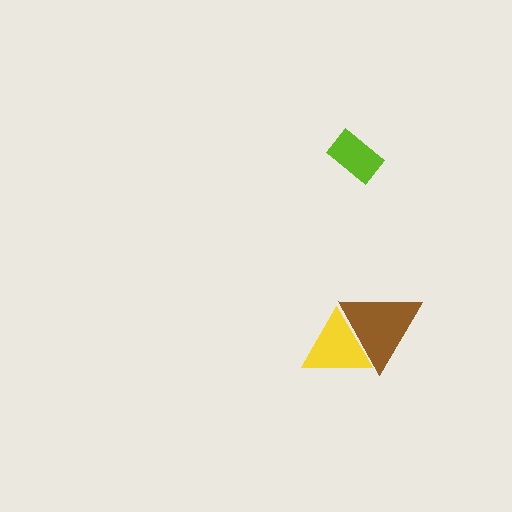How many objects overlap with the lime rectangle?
0 objects overlap with the lime rectangle.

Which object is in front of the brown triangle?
The yellow triangle is in front of the brown triangle.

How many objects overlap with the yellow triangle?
1 object overlaps with the yellow triangle.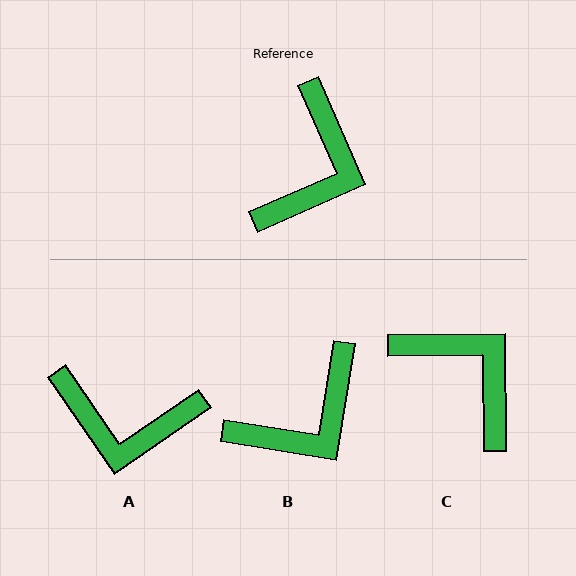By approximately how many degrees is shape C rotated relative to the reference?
Approximately 67 degrees counter-clockwise.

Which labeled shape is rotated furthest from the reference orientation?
A, about 79 degrees away.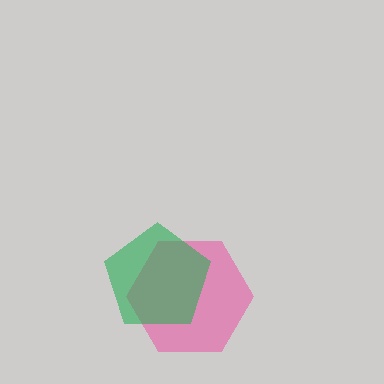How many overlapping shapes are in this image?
There are 2 overlapping shapes in the image.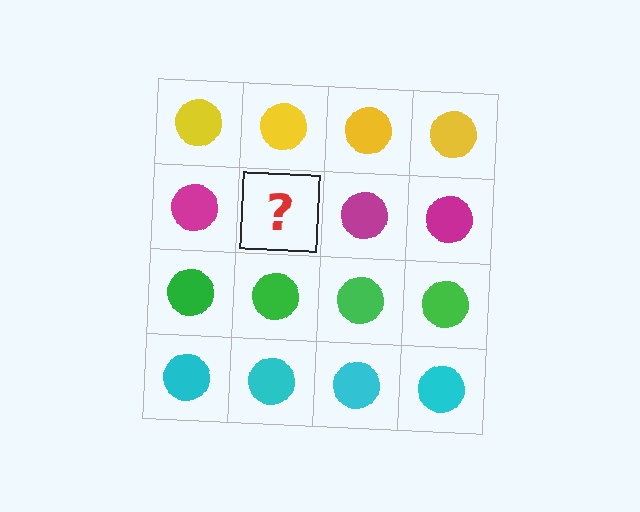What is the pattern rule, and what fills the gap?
The rule is that each row has a consistent color. The gap should be filled with a magenta circle.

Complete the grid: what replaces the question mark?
The question mark should be replaced with a magenta circle.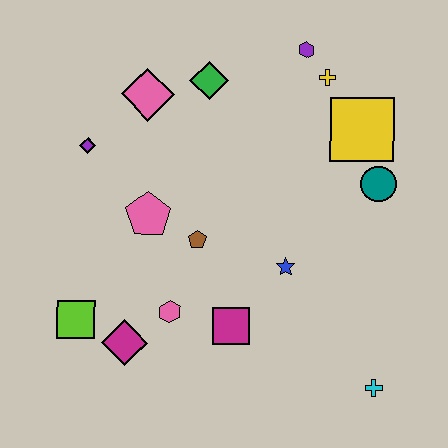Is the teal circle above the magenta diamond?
Yes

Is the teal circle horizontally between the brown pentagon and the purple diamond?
No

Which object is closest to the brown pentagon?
The pink pentagon is closest to the brown pentagon.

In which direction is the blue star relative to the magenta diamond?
The blue star is to the right of the magenta diamond.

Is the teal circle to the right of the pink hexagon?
Yes